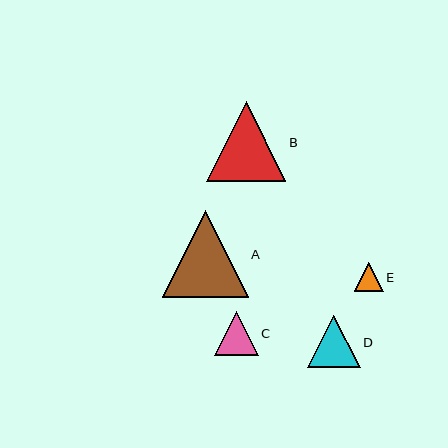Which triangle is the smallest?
Triangle E is the smallest with a size of approximately 29 pixels.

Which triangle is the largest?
Triangle A is the largest with a size of approximately 86 pixels.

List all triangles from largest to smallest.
From largest to smallest: A, B, D, C, E.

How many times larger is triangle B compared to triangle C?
Triangle B is approximately 1.8 times the size of triangle C.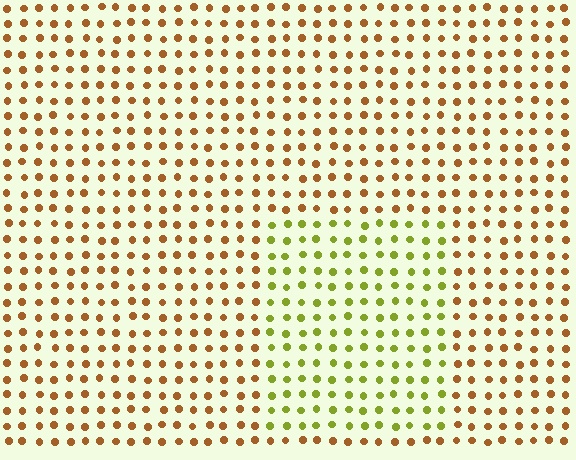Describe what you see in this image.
The image is filled with small brown elements in a uniform arrangement. A rectangle-shaped region is visible where the elements are tinted to a slightly different hue, forming a subtle color boundary.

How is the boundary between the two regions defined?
The boundary is defined purely by a slight shift in hue (about 49 degrees). Spacing, size, and orientation are identical on both sides.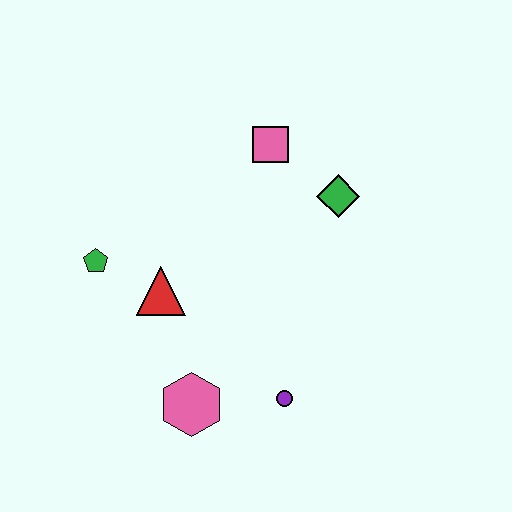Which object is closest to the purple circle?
The pink hexagon is closest to the purple circle.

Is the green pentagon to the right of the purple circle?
No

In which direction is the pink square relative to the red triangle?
The pink square is above the red triangle.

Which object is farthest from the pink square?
The pink hexagon is farthest from the pink square.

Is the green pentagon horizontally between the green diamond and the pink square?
No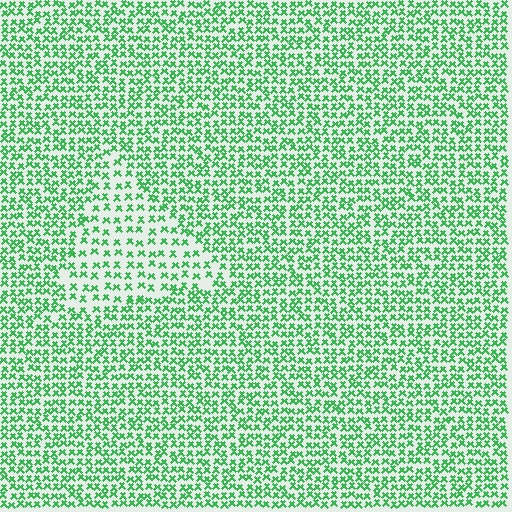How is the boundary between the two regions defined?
The boundary is defined by a change in element density (approximately 1.8x ratio). All elements are the same color, size, and shape.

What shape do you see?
I see a triangle.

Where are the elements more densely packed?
The elements are more densely packed outside the triangle boundary.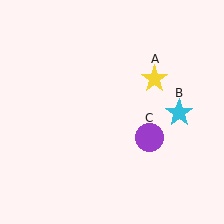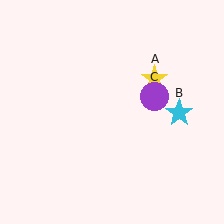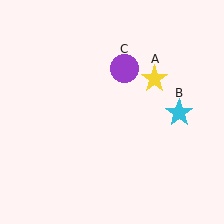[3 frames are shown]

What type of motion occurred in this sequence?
The purple circle (object C) rotated counterclockwise around the center of the scene.